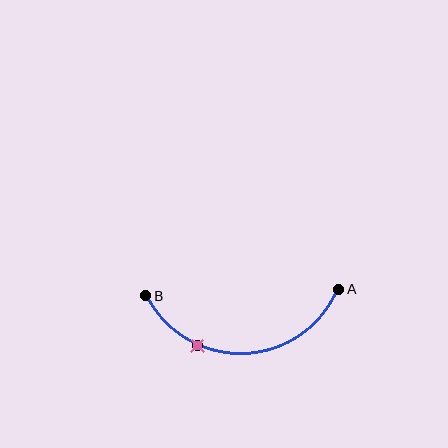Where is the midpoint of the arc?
The arc midpoint is the point on the curve farthest from the straight line joining A and B. It sits below that line.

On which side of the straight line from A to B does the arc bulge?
The arc bulges below the straight line connecting A and B.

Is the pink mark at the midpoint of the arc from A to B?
No. The pink mark lies on the arc but is closer to endpoint B. The arc midpoint would be at the point on the curve equidistant along the arc from both A and B.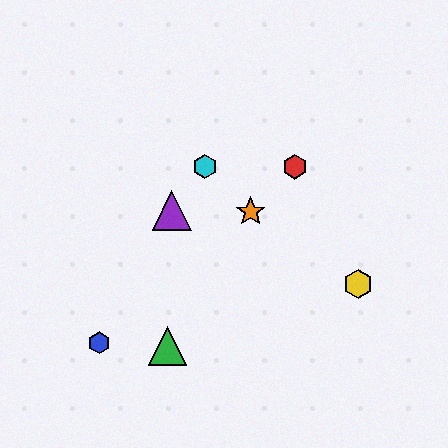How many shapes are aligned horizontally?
2 shapes (the red hexagon, the cyan hexagon) are aligned horizontally.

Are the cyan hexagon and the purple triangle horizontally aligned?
No, the cyan hexagon is at y≈167 and the purple triangle is at y≈211.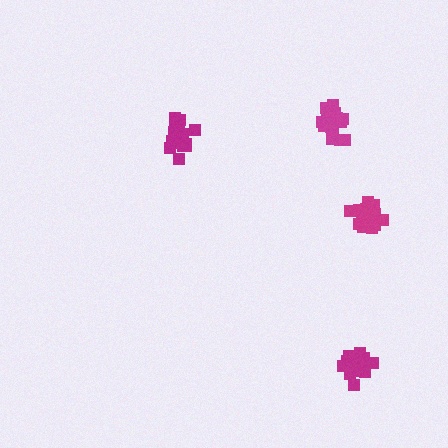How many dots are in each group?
Group 1: 19 dots, Group 2: 17 dots, Group 3: 18 dots, Group 4: 18 dots (72 total).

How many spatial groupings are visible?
There are 4 spatial groupings.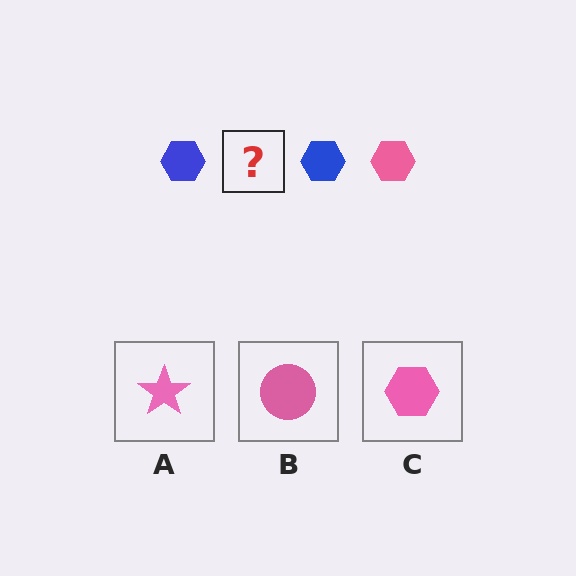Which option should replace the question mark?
Option C.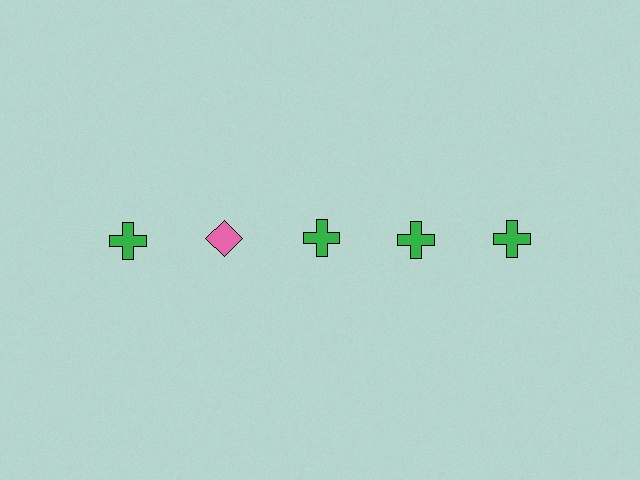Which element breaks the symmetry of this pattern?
The pink diamond in the top row, second from left column breaks the symmetry. All other shapes are green crosses.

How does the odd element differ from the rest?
It differs in both color (pink instead of green) and shape (diamond instead of cross).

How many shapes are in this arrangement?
There are 5 shapes arranged in a grid pattern.